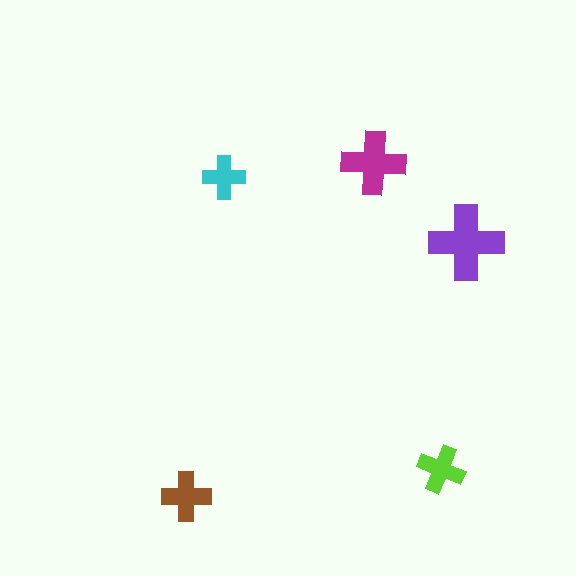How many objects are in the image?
There are 5 objects in the image.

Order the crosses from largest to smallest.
the purple one, the magenta one, the brown one, the lime one, the cyan one.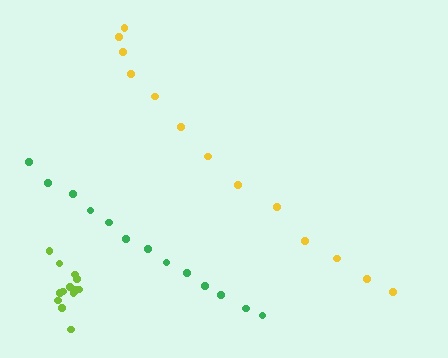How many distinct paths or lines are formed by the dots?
There are 3 distinct paths.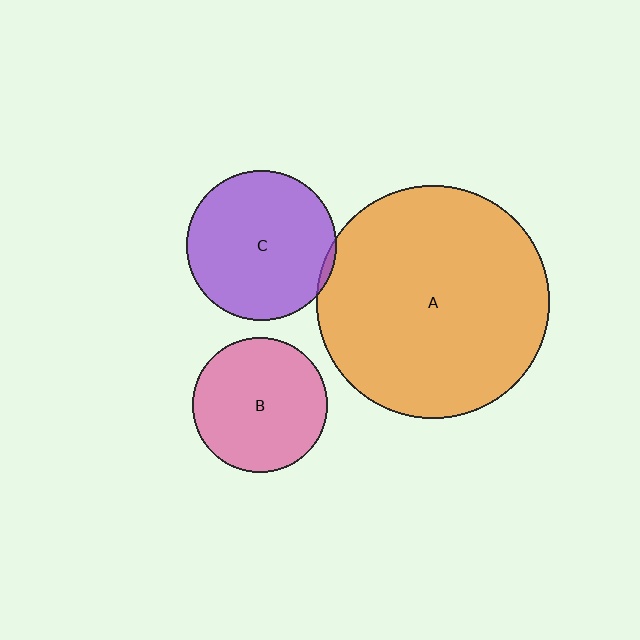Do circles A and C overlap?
Yes.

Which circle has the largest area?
Circle A (orange).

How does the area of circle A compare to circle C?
Approximately 2.4 times.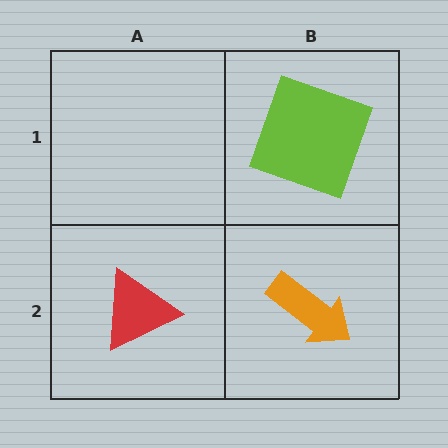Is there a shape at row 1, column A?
No, that cell is empty.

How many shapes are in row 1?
1 shape.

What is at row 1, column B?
A lime square.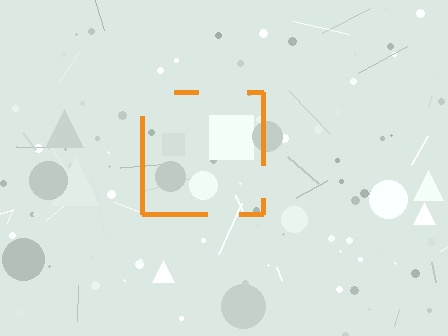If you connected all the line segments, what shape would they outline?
They would outline a square.